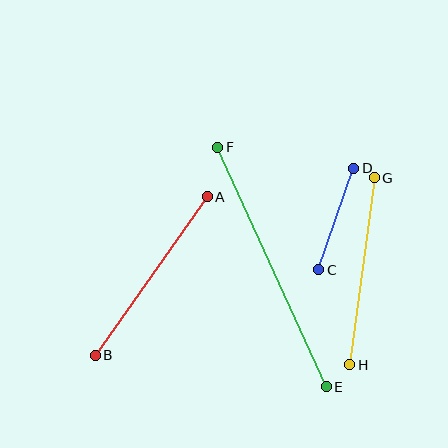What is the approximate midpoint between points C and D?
The midpoint is at approximately (336, 219) pixels.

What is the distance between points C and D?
The distance is approximately 107 pixels.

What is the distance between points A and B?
The distance is approximately 194 pixels.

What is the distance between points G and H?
The distance is approximately 189 pixels.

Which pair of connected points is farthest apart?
Points E and F are farthest apart.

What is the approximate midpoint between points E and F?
The midpoint is at approximately (272, 267) pixels.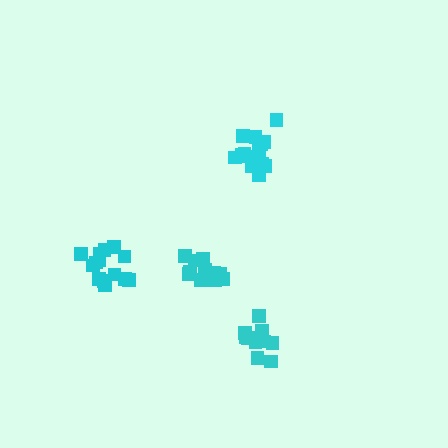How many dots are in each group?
Group 1: 14 dots, Group 2: 16 dots, Group 3: 10 dots, Group 4: 11 dots (51 total).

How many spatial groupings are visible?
There are 4 spatial groupings.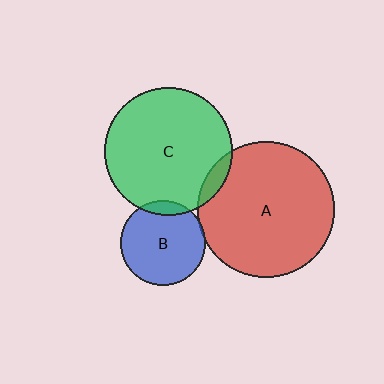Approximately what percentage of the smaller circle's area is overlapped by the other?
Approximately 5%.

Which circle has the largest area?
Circle A (red).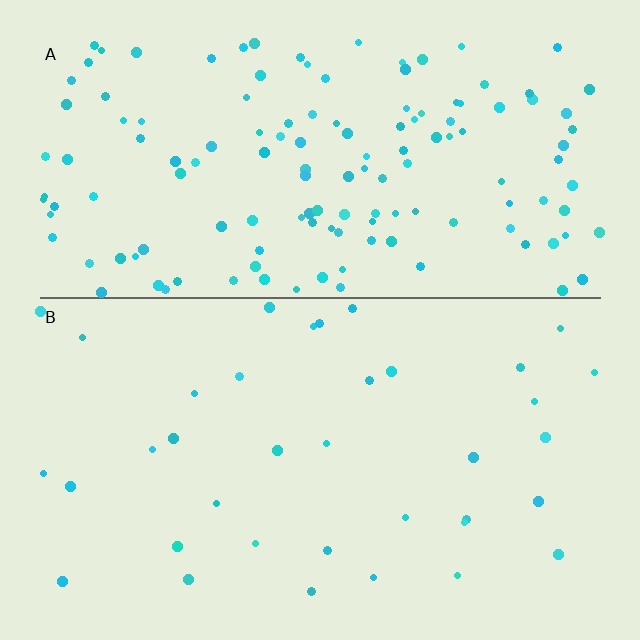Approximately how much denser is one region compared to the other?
Approximately 3.7× — region A over region B.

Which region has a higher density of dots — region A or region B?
A (the top).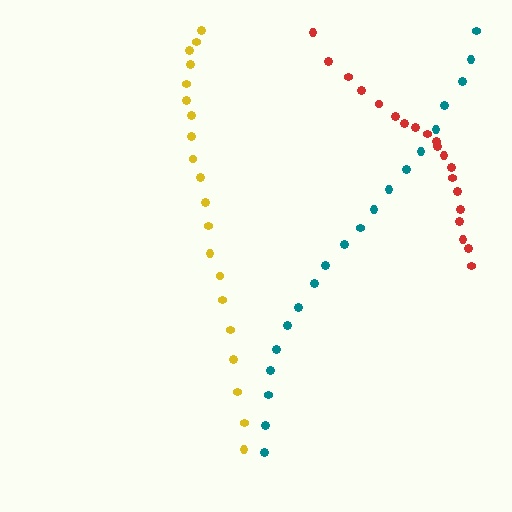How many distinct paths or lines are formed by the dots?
There are 3 distinct paths.